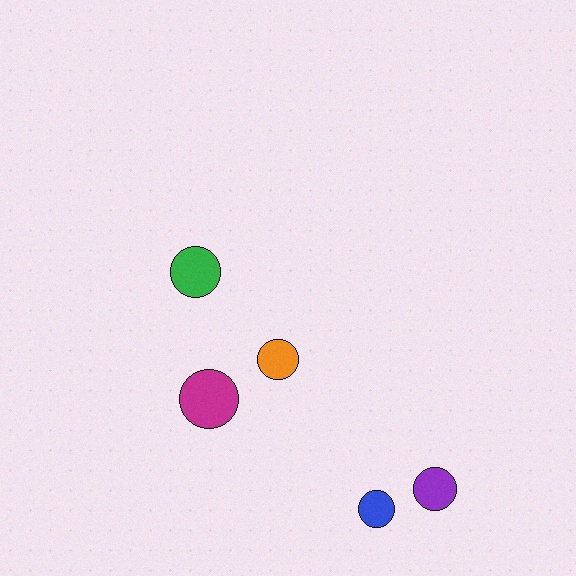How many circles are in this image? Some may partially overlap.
There are 5 circles.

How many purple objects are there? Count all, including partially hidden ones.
There is 1 purple object.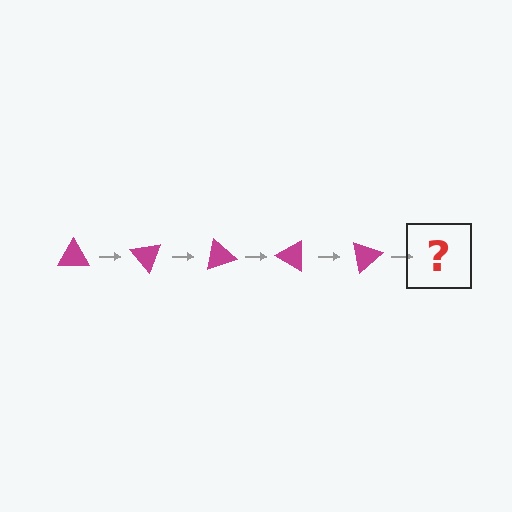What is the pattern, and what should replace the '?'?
The pattern is that the triangle rotates 50 degrees each step. The '?' should be a magenta triangle rotated 250 degrees.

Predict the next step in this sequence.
The next step is a magenta triangle rotated 250 degrees.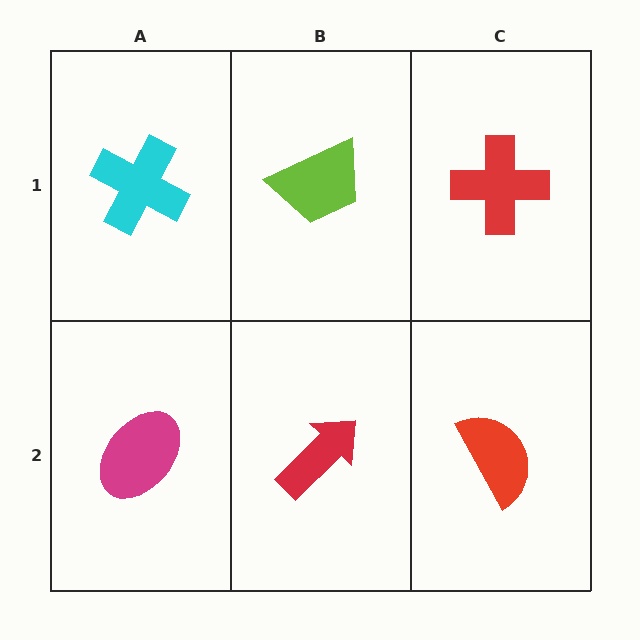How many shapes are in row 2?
3 shapes.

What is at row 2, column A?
A magenta ellipse.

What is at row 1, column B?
A lime trapezoid.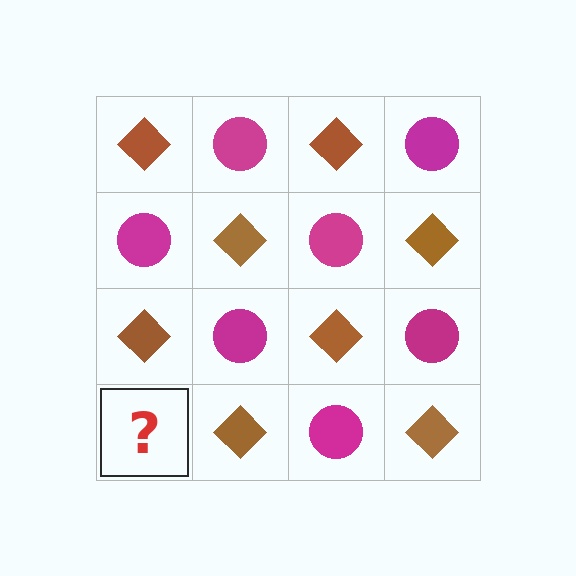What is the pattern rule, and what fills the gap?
The rule is that it alternates brown diamond and magenta circle in a checkerboard pattern. The gap should be filled with a magenta circle.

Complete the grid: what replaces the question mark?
The question mark should be replaced with a magenta circle.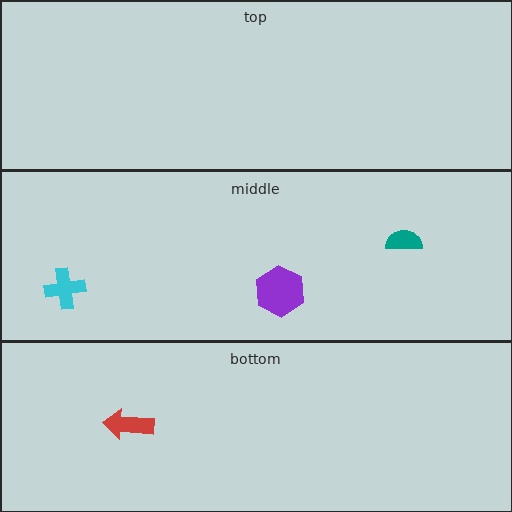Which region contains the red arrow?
The bottom region.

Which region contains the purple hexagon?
The middle region.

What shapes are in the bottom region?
The red arrow.